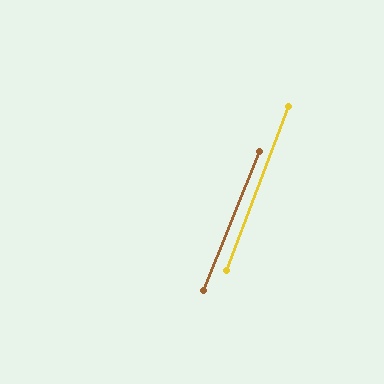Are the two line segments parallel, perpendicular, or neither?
Parallel — their directions differ by only 1.1°.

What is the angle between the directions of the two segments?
Approximately 1 degree.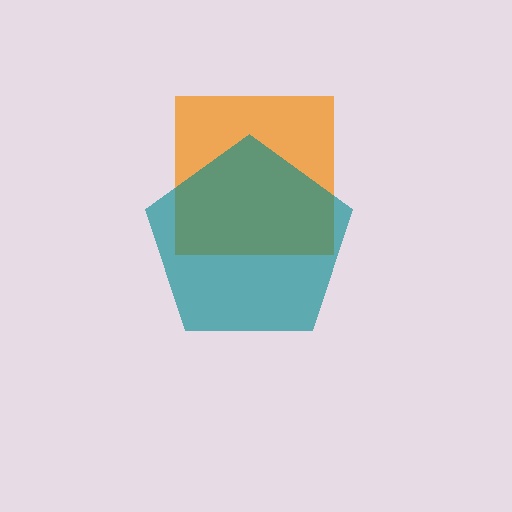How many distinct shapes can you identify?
There are 2 distinct shapes: an orange square, a teal pentagon.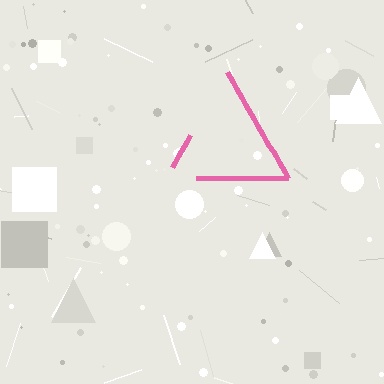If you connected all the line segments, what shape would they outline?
They would outline a triangle.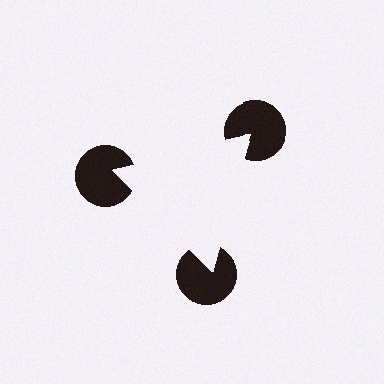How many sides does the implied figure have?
3 sides.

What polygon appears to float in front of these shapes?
An illusory triangle — its edges are inferred from the aligned wedge cuts in the pac-man discs, not physically drawn.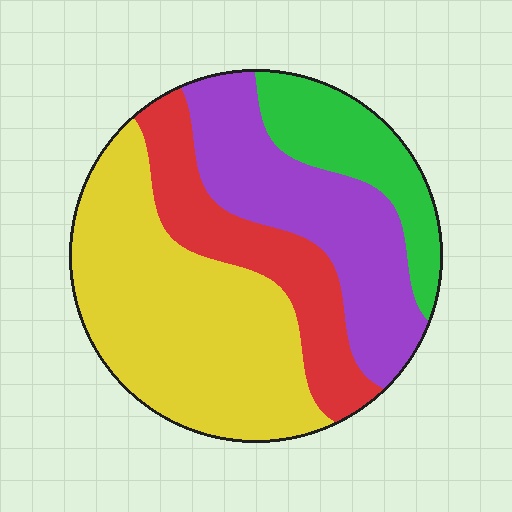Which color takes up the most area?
Yellow, at roughly 40%.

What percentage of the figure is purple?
Purple covers around 25% of the figure.